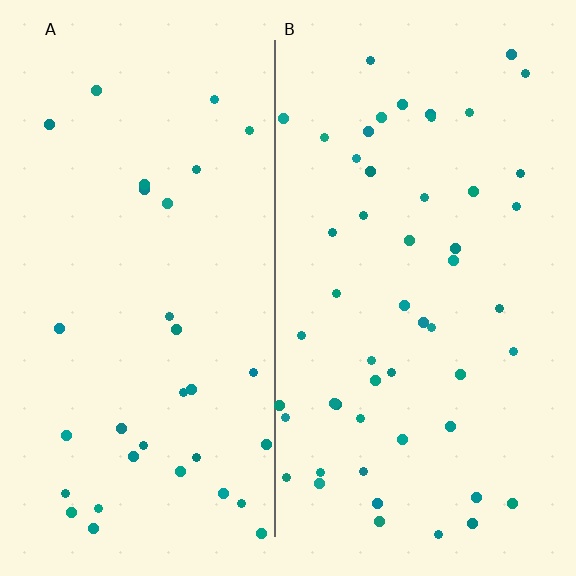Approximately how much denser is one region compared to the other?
Approximately 1.6× — region B over region A.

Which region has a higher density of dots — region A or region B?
B (the right).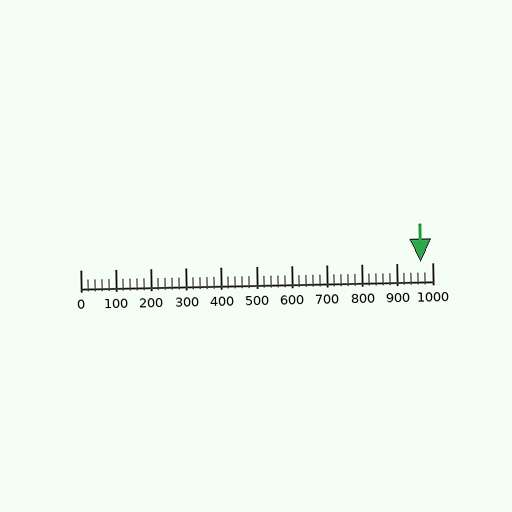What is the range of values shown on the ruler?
The ruler shows values from 0 to 1000.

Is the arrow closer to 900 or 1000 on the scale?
The arrow is closer to 1000.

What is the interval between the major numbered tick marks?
The major tick marks are spaced 100 units apart.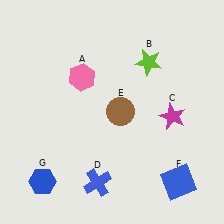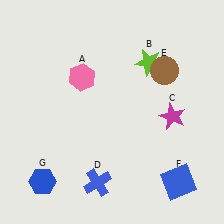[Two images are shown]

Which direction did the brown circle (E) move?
The brown circle (E) moved right.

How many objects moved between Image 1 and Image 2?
1 object moved between the two images.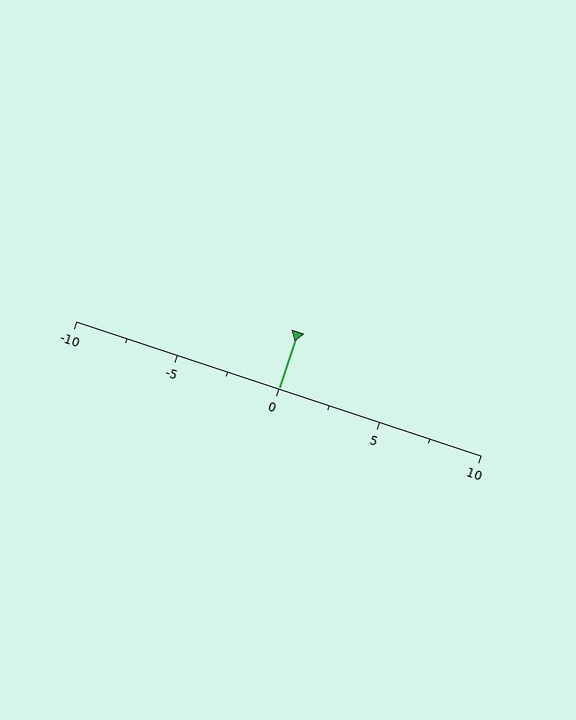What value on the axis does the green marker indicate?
The marker indicates approximately 0.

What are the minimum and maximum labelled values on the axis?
The axis runs from -10 to 10.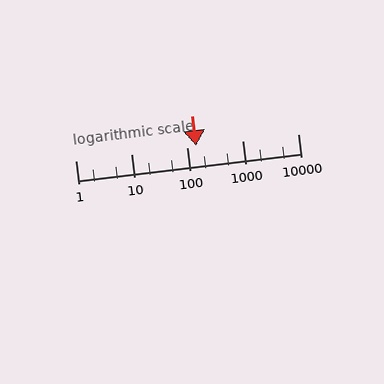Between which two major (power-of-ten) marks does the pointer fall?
The pointer is between 100 and 1000.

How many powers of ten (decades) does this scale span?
The scale spans 4 decades, from 1 to 10000.